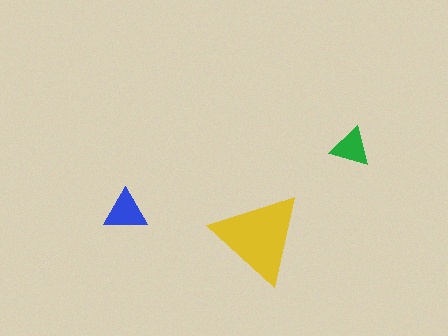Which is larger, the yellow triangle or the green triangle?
The yellow one.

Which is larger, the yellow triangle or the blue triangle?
The yellow one.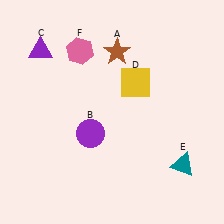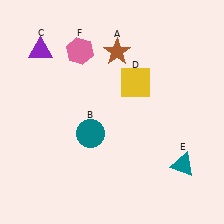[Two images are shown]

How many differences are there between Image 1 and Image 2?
There is 1 difference between the two images.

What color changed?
The circle (B) changed from purple in Image 1 to teal in Image 2.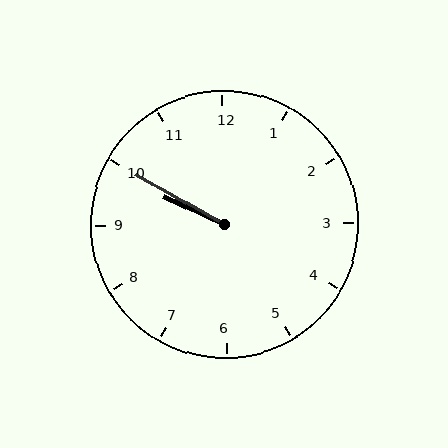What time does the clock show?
9:50.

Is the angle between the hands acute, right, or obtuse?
It is acute.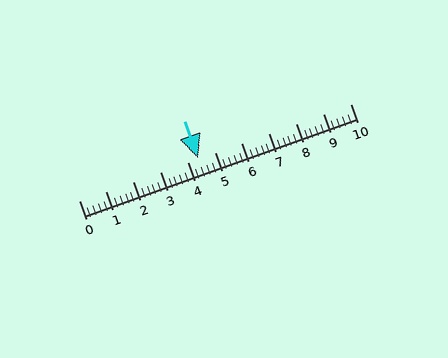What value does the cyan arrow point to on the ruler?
The cyan arrow points to approximately 4.4.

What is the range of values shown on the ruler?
The ruler shows values from 0 to 10.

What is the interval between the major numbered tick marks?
The major tick marks are spaced 1 units apart.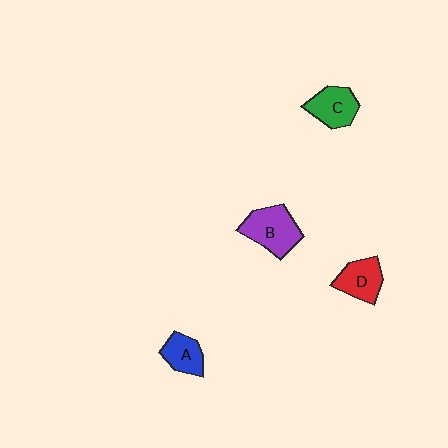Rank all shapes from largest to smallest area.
From largest to smallest: B (purple), C (green), D (red), A (blue).